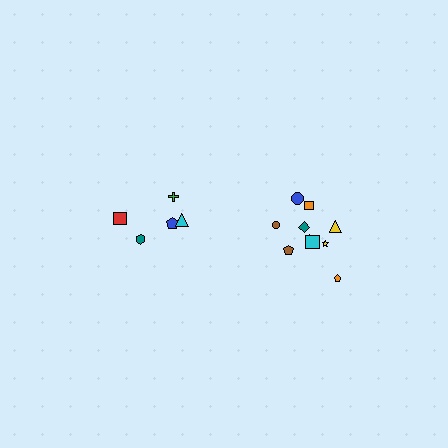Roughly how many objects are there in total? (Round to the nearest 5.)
Roughly 15 objects in total.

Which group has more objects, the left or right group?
The right group.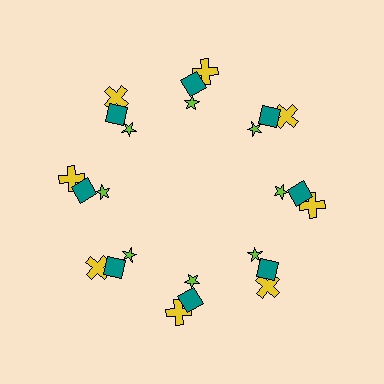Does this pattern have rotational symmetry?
Yes, this pattern has 8-fold rotational symmetry. It looks the same after rotating 45 degrees around the center.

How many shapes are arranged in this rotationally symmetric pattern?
There are 24 shapes, arranged in 8 groups of 3.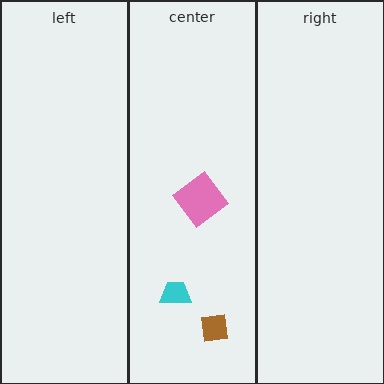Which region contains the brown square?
The center region.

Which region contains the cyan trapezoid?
The center region.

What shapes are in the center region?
The pink diamond, the brown square, the cyan trapezoid.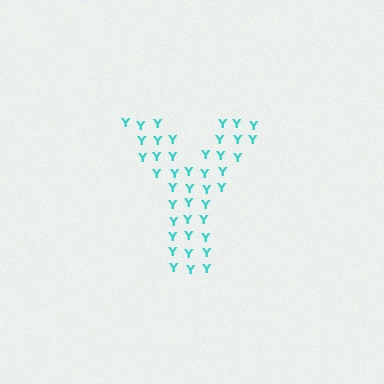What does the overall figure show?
The overall figure shows the letter Y.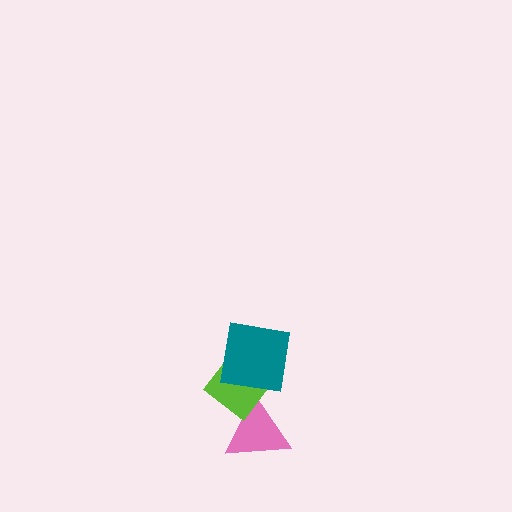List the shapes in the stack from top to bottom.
From top to bottom: the teal square, the lime diamond, the pink triangle.